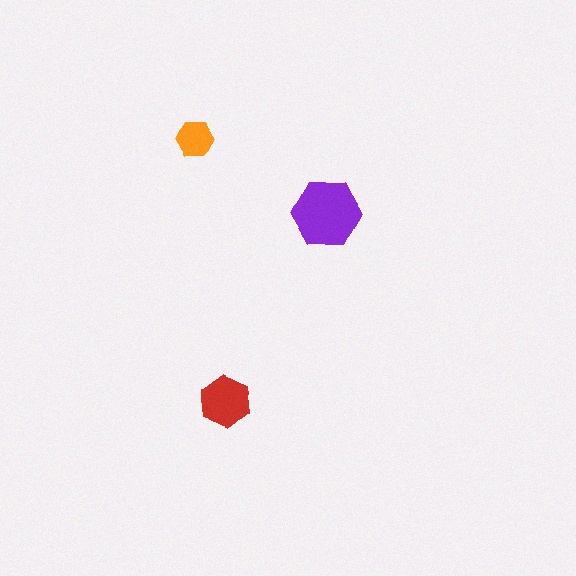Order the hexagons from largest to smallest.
the purple one, the red one, the orange one.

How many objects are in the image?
There are 3 objects in the image.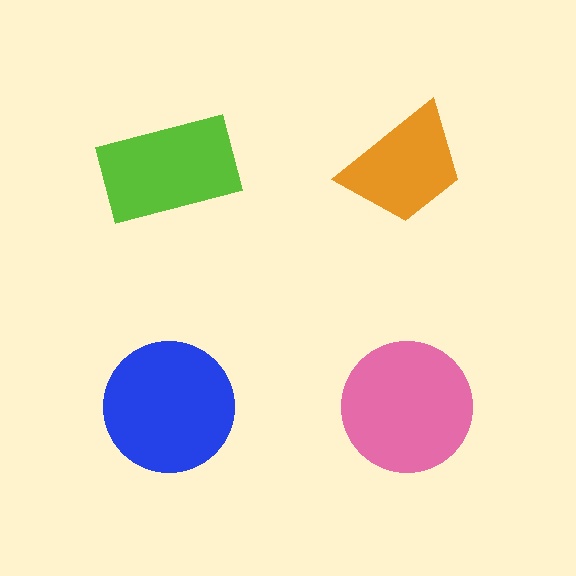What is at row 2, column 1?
A blue circle.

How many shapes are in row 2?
2 shapes.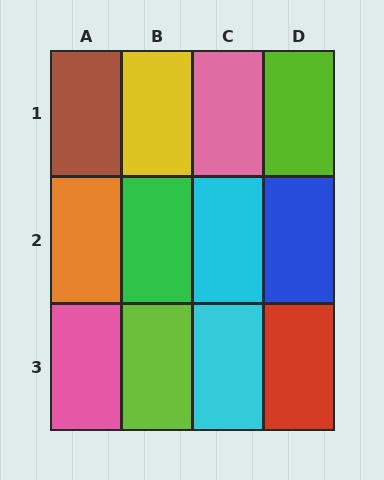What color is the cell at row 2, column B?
Green.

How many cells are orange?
1 cell is orange.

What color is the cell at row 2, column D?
Blue.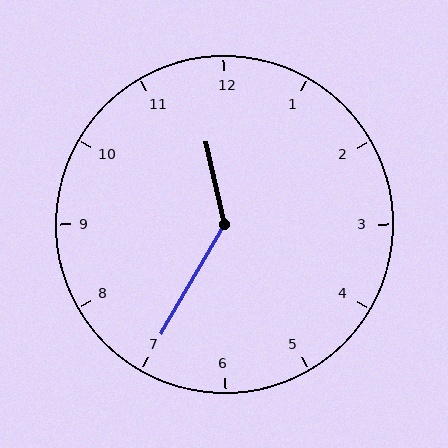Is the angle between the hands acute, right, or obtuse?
It is obtuse.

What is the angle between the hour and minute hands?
Approximately 138 degrees.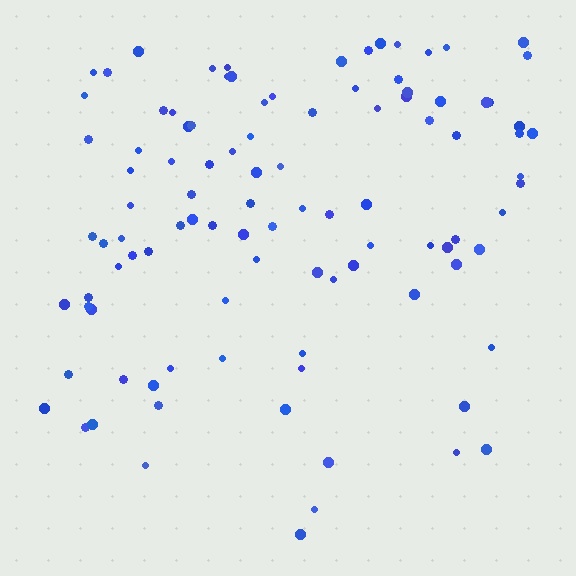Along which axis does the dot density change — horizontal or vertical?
Vertical.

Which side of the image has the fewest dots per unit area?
The bottom.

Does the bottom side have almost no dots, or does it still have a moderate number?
Still a moderate number, just noticeably fewer than the top.